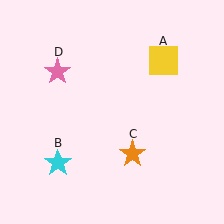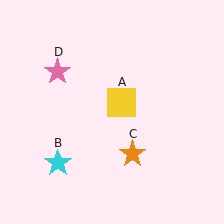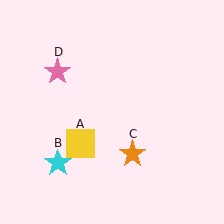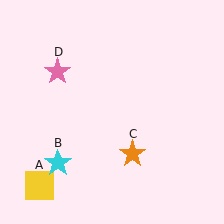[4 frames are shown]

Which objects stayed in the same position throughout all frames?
Cyan star (object B) and orange star (object C) and pink star (object D) remained stationary.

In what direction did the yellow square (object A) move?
The yellow square (object A) moved down and to the left.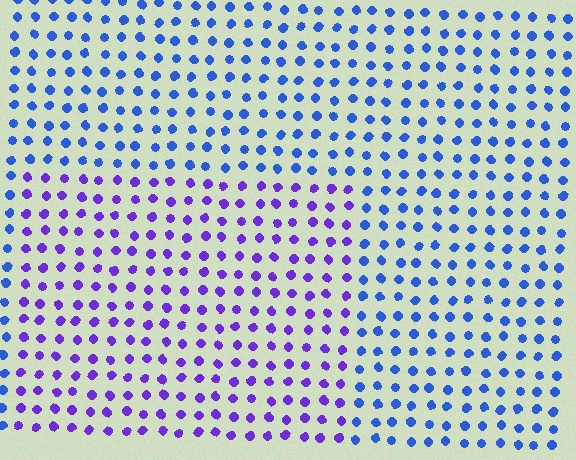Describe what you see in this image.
The image is filled with small blue elements in a uniform arrangement. A rectangle-shaped region is visible where the elements are tinted to a slightly different hue, forming a subtle color boundary.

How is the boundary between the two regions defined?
The boundary is defined purely by a slight shift in hue (about 41 degrees). Spacing, size, and orientation are identical on both sides.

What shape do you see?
I see a rectangle.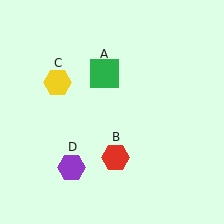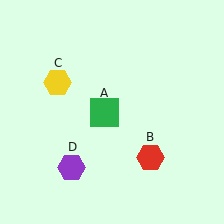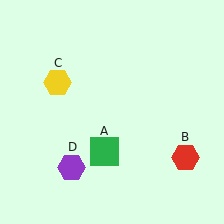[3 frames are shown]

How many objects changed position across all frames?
2 objects changed position: green square (object A), red hexagon (object B).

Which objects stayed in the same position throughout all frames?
Yellow hexagon (object C) and purple hexagon (object D) remained stationary.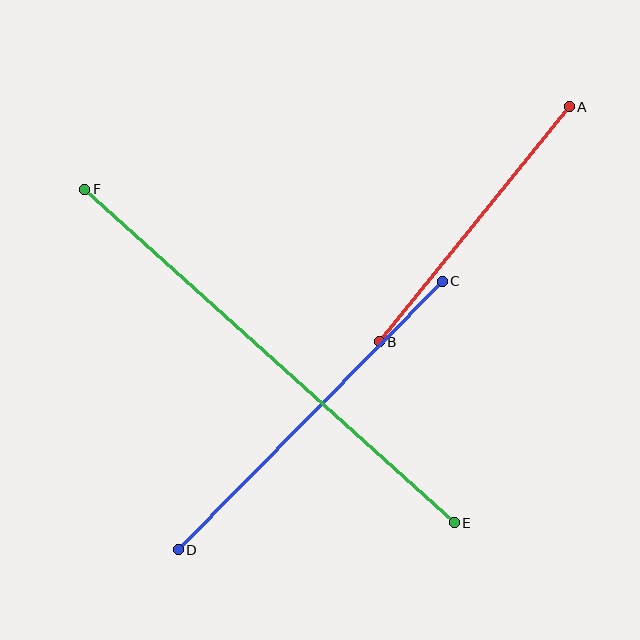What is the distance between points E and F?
The distance is approximately 498 pixels.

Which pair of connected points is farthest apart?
Points E and F are farthest apart.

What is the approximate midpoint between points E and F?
The midpoint is at approximately (270, 356) pixels.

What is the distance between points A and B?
The distance is approximately 303 pixels.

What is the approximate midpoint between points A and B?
The midpoint is at approximately (474, 224) pixels.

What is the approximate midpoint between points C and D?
The midpoint is at approximately (310, 416) pixels.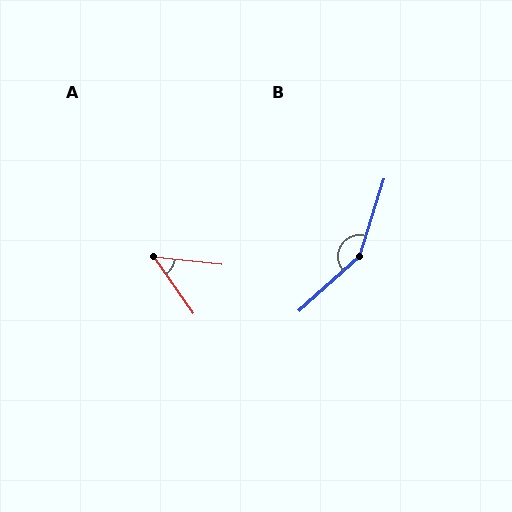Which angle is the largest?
B, at approximately 150 degrees.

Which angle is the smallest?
A, at approximately 49 degrees.